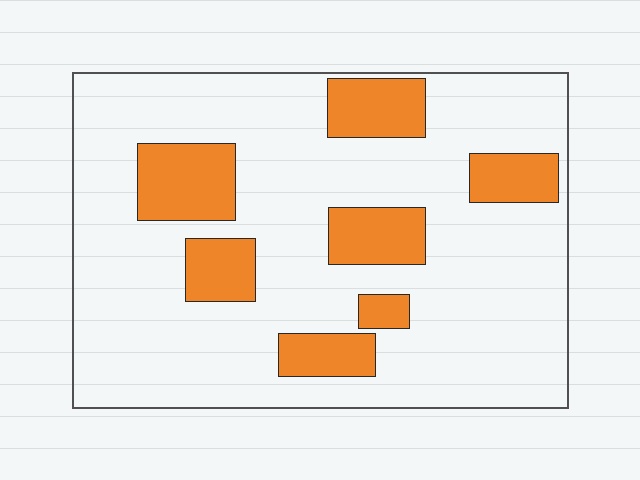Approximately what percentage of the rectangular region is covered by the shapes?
Approximately 20%.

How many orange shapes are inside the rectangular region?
7.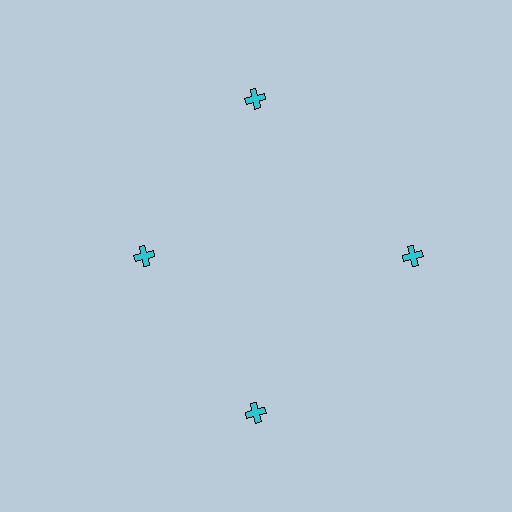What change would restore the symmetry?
The symmetry would be restored by moving it outward, back onto the ring so that all 4 crosses sit at equal angles and equal distance from the center.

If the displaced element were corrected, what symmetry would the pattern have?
It would have 4-fold rotational symmetry — the pattern would map onto itself every 90 degrees.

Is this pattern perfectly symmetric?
No. The 4 cyan crosses are arranged in a ring, but one element near the 9 o'clock position is pulled inward toward the center, breaking the 4-fold rotational symmetry.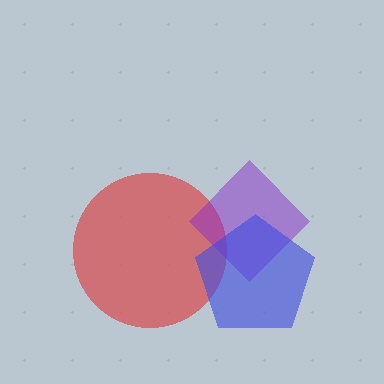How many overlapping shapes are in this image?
There are 3 overlapping shapes in the image.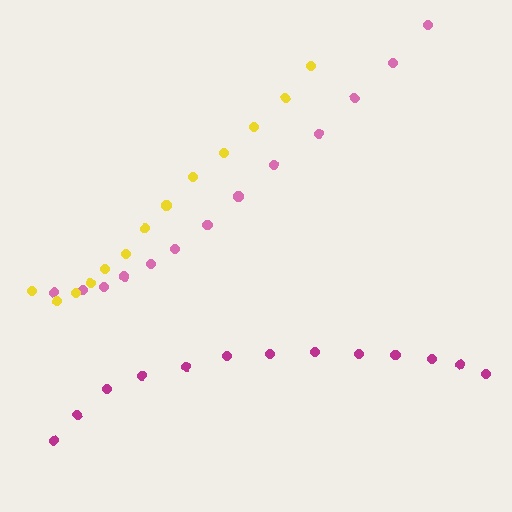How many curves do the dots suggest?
There are 3 distinct paths.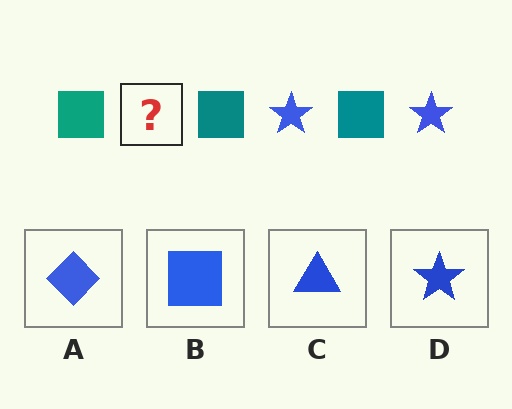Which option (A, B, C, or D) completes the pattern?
D.